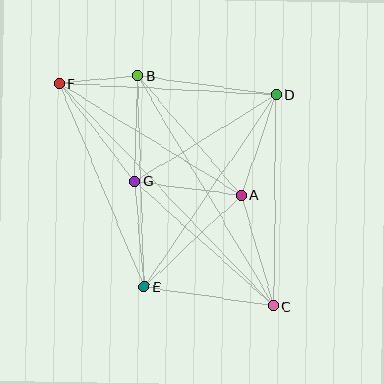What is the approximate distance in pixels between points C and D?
The distance between C and D is approximately 211 pixels.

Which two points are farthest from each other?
Points C and F are farthest from each other.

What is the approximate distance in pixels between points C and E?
The distance between C and E is approximately 131 pixels.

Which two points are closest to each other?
Points B and F are closest to each other.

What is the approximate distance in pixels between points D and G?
The distance between D and G is approximately 165 pixels.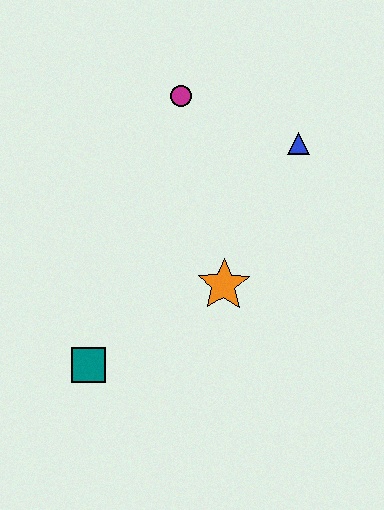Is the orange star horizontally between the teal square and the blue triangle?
Yes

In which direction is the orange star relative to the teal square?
The orange star is to the right of the teal square.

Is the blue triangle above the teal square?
Yes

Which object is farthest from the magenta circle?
The teal square is farthest from the magenta circle.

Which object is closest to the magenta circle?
The blue triangle is closest to the magenta circle.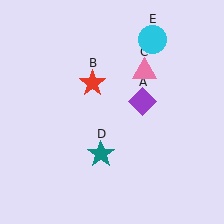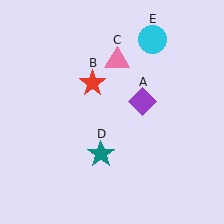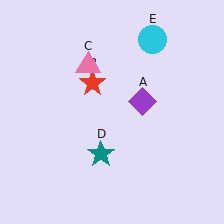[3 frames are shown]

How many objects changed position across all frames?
1 object changed position: pink triangle (object C).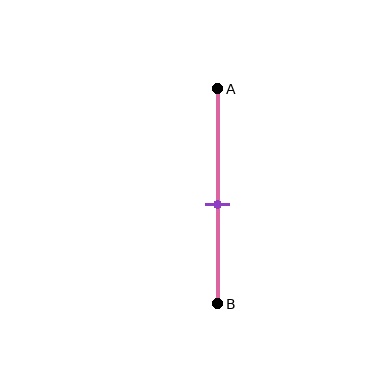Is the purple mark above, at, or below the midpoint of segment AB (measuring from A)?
The purple mark is below the midpoint of segment AB.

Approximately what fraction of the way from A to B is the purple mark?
The purple mark is approximately 55% of the way from A to B.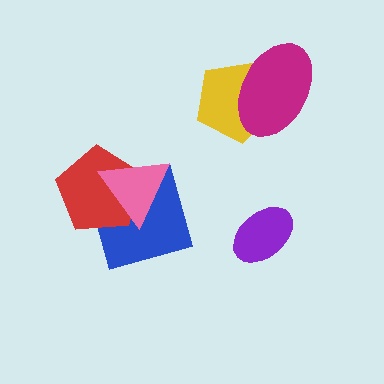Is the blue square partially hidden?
Yes, it is partially covered by another shape.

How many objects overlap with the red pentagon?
2 objects overlap with the red pentagon.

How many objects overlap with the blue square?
2 objects overlap with the blue square.